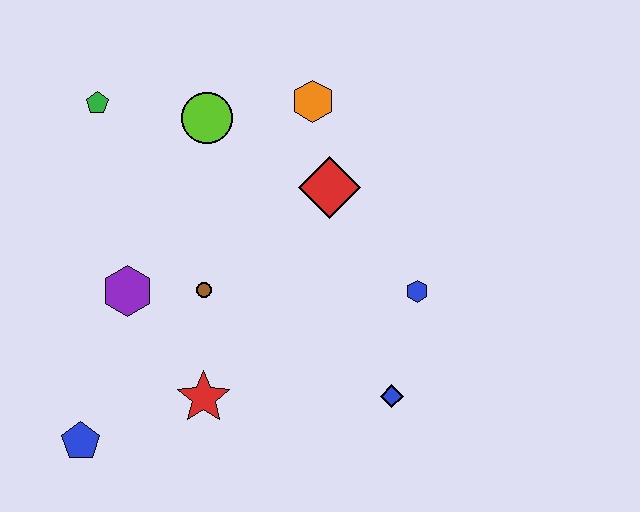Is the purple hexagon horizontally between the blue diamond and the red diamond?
No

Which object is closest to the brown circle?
The purple hexagon is closest to the brown circle.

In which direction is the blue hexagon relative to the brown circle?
The blue hexagon is to the right of the brown circle.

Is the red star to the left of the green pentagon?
No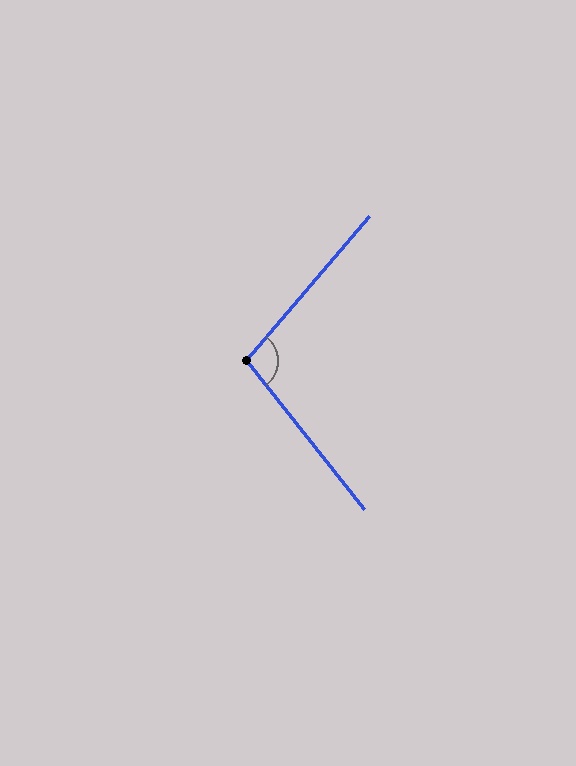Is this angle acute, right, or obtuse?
It is obtuse.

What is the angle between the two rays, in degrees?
Approximately 101 degrees.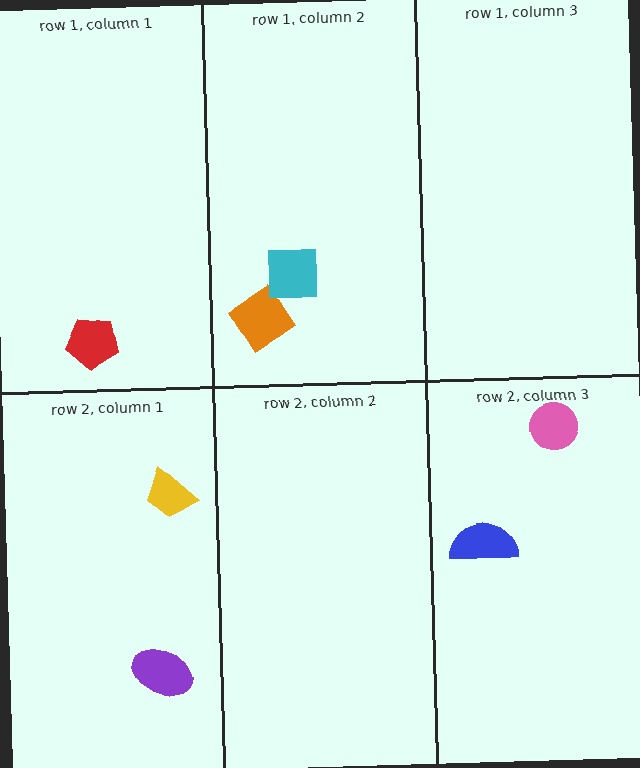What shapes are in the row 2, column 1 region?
The yellow trapezoid, the purple ellipse.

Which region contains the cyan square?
The row 1, column 2 region.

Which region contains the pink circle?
The row 2, column 3 region.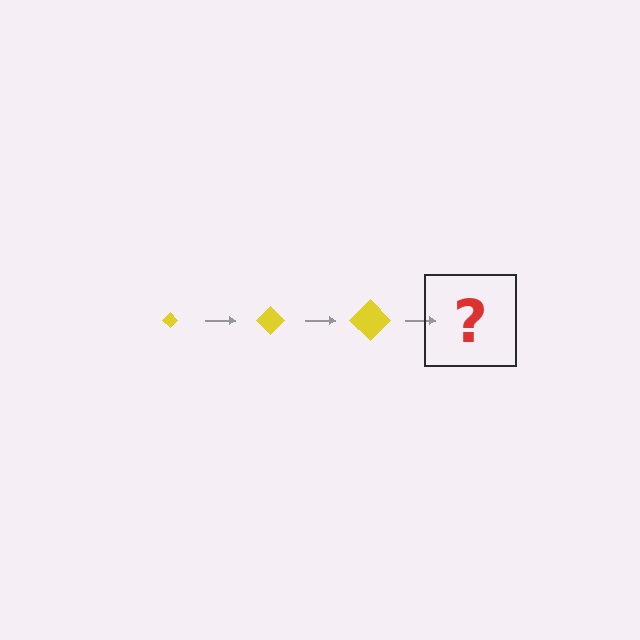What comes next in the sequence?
The next element should be a yellow diamond, larger than the previous one.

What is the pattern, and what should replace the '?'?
The pattern is that the diamond gets progressively larger each step. The '?' should be a yellow diamond, larger than the previous one.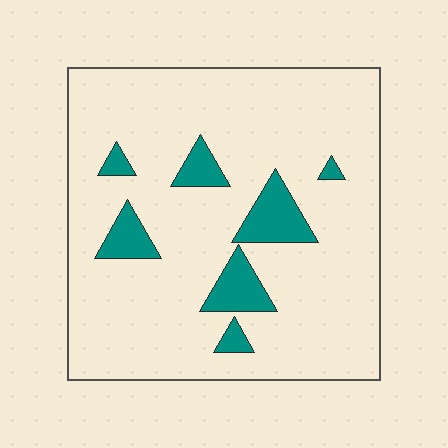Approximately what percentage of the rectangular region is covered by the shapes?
Approximately 10%.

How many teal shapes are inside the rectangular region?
7.